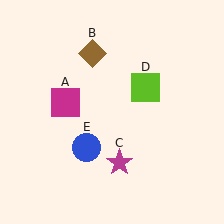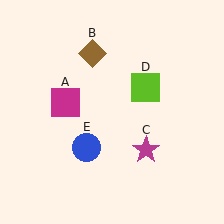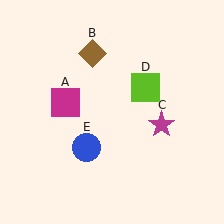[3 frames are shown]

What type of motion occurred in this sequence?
The magenta star (object C) rotated counterclockwise around the center of the scene.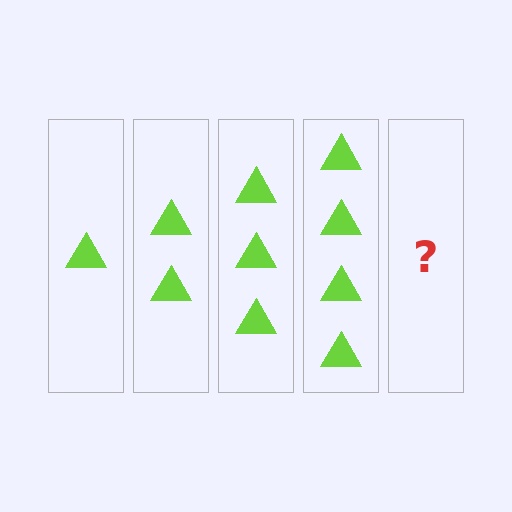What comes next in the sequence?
The next element should be 5 triangles.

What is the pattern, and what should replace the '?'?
The pattern is that each step adds one more triangle. The '?' should be 5 triangles.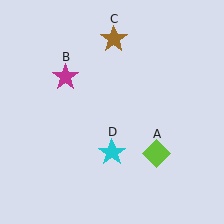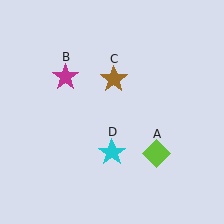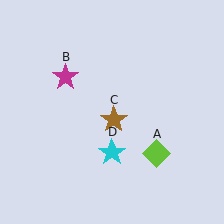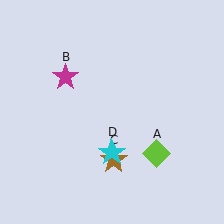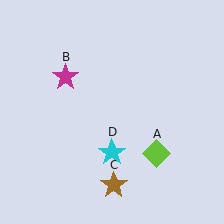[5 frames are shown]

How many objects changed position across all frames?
1 object changed position: brown star (object C).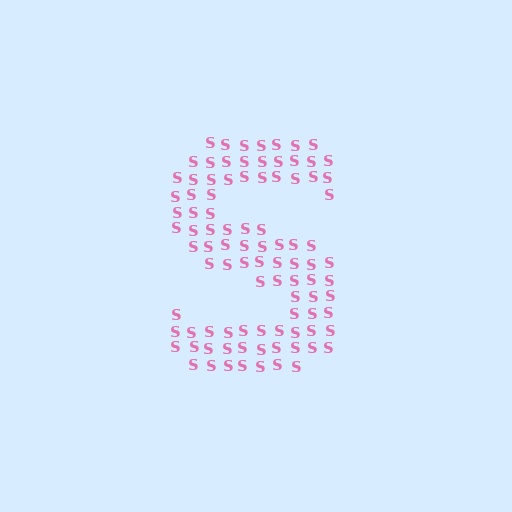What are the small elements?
The small elements are letter S's.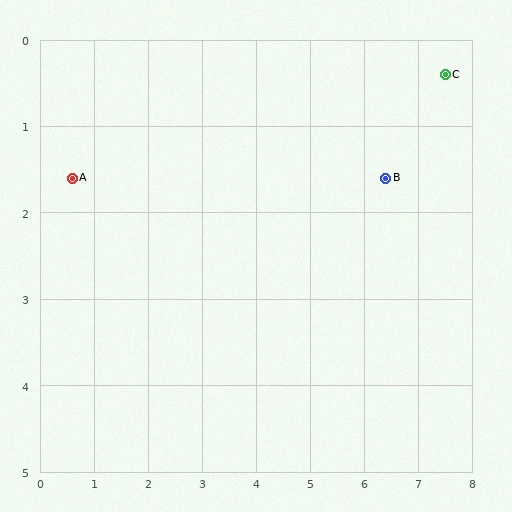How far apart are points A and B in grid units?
Points A and B are about 5.8 grid units apart.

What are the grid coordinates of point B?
Point B is at approximately (6.4, 1.6).